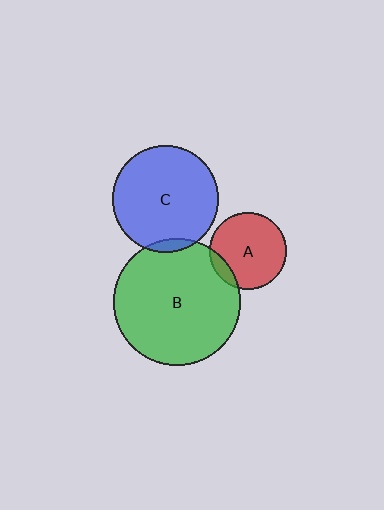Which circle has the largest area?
Circle B (green).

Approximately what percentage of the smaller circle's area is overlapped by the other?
Approximately 5%.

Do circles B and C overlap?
Yes.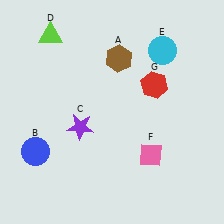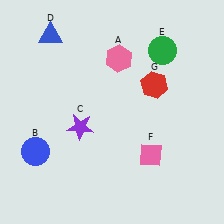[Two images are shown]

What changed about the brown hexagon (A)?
In Image 1, A is brown. In Image 2, it changed to pink.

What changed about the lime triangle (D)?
In Image 1, D is lime. In Image 2, it changed to blue.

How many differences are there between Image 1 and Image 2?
There are 3 differences between the two images.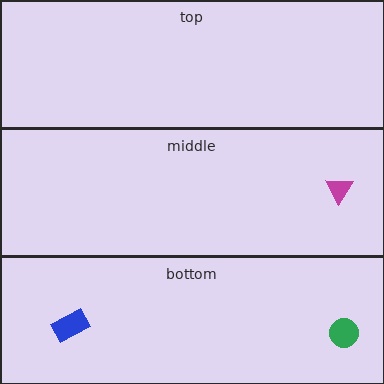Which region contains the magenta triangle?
The middle region.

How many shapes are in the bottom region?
2.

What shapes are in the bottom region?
The blue rectangle, the green circle.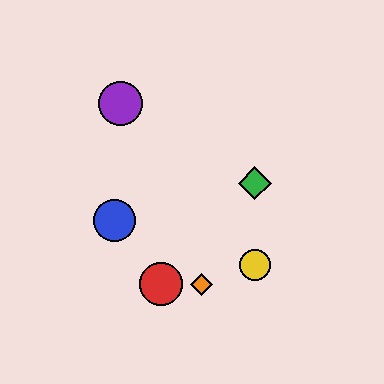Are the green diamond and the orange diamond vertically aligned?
No, the green diamond is at x≈255 and the orange diamond is at x≈201.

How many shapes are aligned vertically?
2 shapes (the green diamond, the yellow circle) are aligned vertically.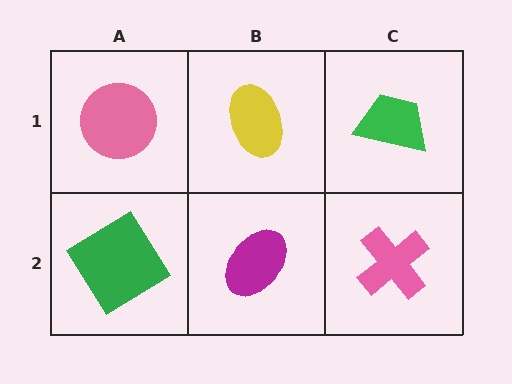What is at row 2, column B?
A magenta ellipse.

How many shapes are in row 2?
3 shapes.